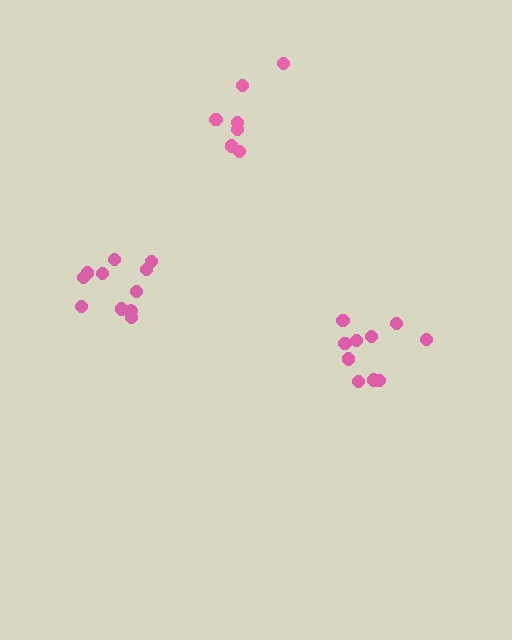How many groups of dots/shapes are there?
There are 3 groups.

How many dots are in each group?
Group 1: 7 dots, Group 2: 10 dots, Group 3: 11 dots (28 total).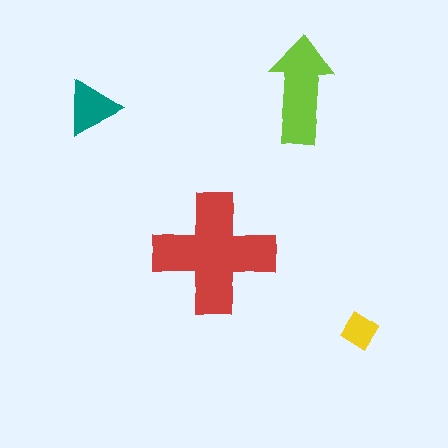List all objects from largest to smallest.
The red cross, the lime arrow, the teal triangle, the yellow diamond.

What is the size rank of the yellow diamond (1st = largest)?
4th.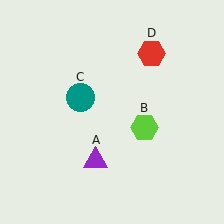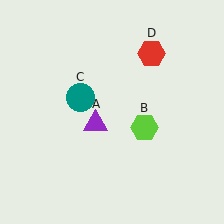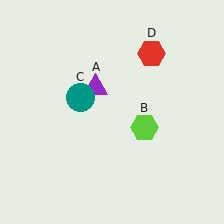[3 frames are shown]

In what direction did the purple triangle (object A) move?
The purple triangle (object A) moved up.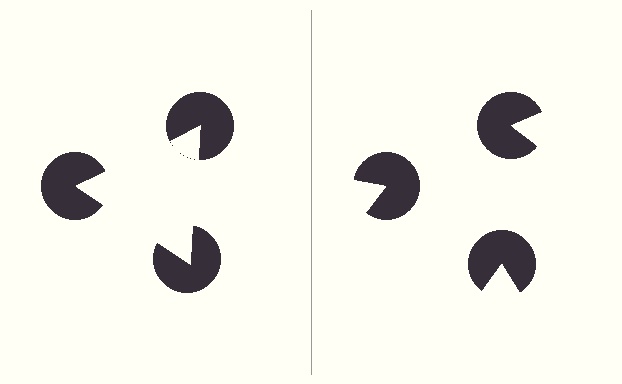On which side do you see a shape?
An illusory triangle appears on the left side. On the right side the wedge cuts are rotated, so no coherent shape forms.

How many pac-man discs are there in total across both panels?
6 — 3 on each side.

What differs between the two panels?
The pac-man discs are positioned identically on both sides; only the wedge orientations differ. On the left they align to a triangle; on the right they are misaligned.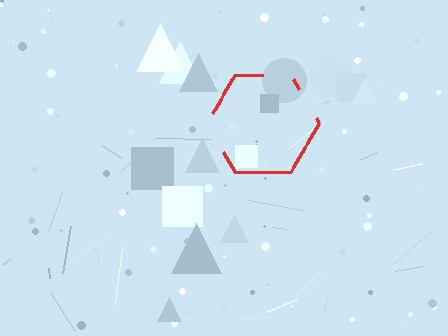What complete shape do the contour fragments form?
The contour fragments form a hexagon.